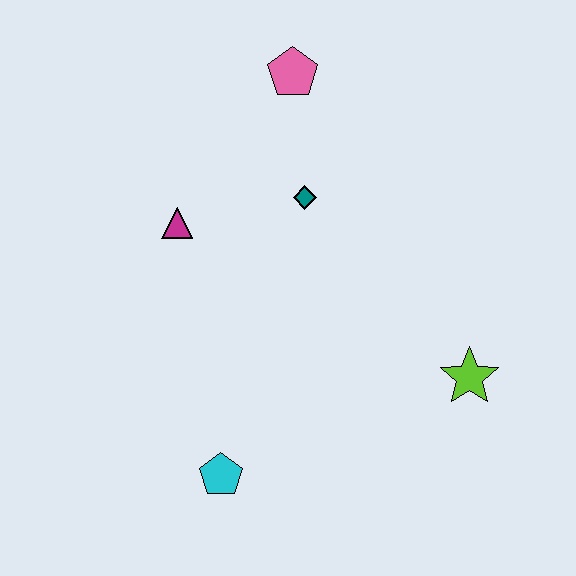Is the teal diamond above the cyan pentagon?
Yes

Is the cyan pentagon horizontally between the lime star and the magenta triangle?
Yes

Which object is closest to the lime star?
The teal diamond is closest to the lime star.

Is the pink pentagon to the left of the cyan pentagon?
No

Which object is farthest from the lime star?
The pink pentagon is farthest from the lime star.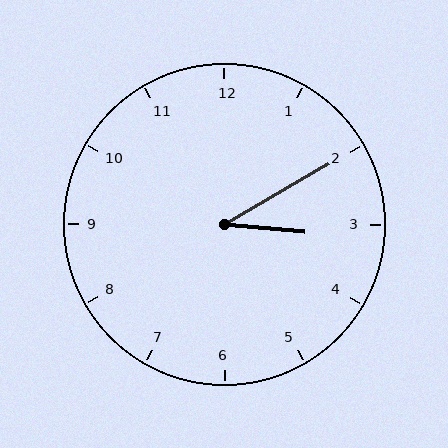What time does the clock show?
3:10.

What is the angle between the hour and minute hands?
Approximately 35 degrees.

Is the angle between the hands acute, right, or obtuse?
It is acute.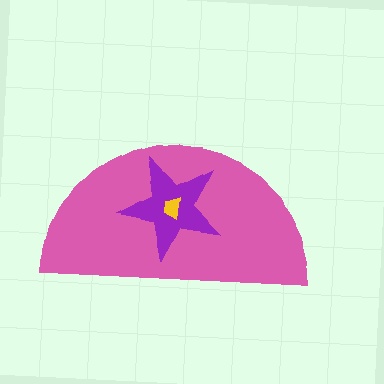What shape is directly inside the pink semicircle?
The purple star.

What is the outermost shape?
The pink semicircle.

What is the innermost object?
The yellow trapezoid.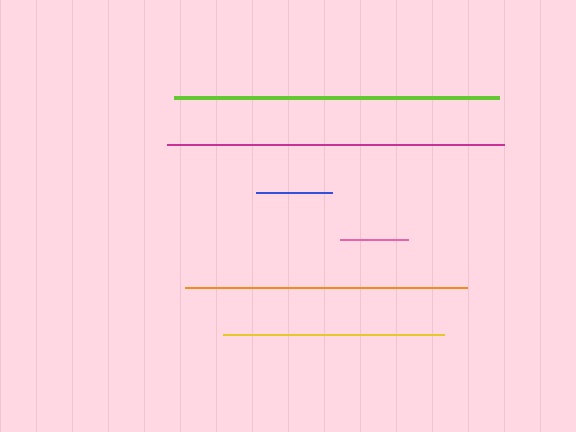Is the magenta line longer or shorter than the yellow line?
The magenta line is longer than the yellow line.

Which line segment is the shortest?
The pink line is the shortest at approximately 68 pixels.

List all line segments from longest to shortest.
From longest to shortest: magenta, lime, orange, yellow, blue, pink.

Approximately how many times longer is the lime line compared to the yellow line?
The lime line is approximately 1.5 times the length of the yellow line.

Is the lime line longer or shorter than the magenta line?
The magenta line is longer than the lime line.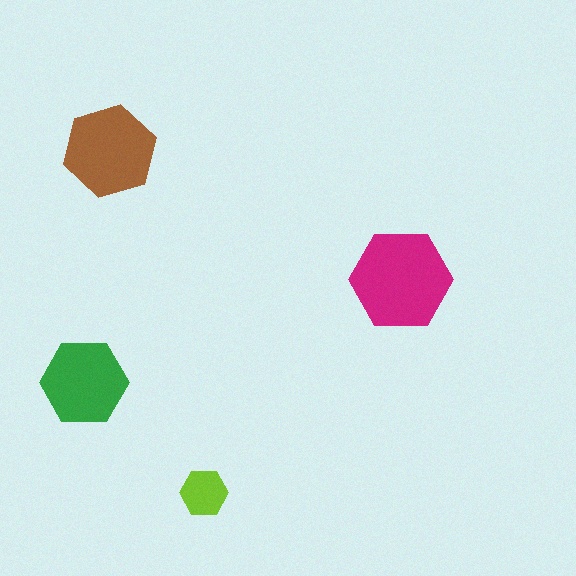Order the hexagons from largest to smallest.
the magenta one, the brown one, the green one, the lime one.